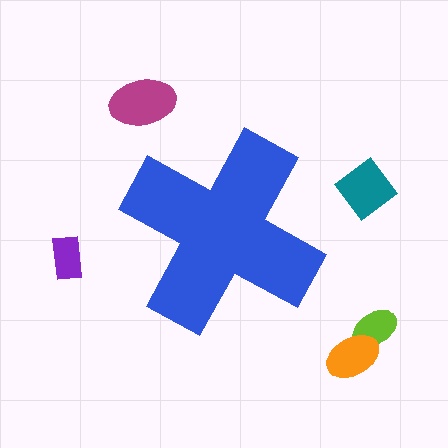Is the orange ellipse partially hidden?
No, the orange ellipse is fully visible.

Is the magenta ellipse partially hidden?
No, the magenta ellipse is fully visible.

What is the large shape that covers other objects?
A blue cross.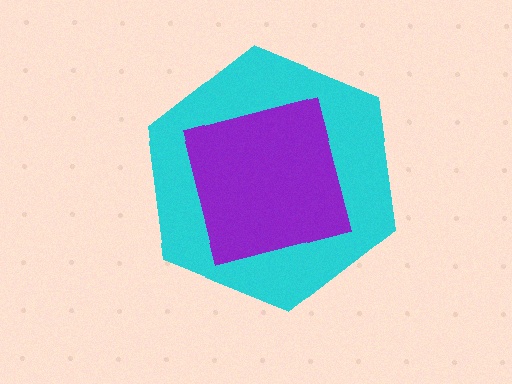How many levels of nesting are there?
2.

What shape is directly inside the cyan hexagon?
The purple square.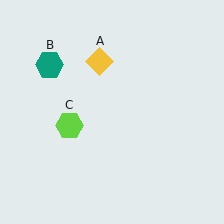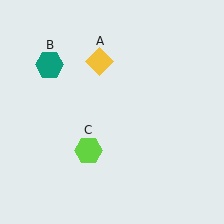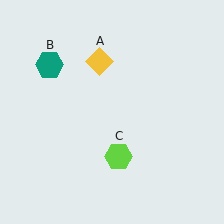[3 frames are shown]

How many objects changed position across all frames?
1 object changed position: lime hexagon (object C).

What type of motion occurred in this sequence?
The lime hexagon (object C) rotated counterclockwise around the center of the scene.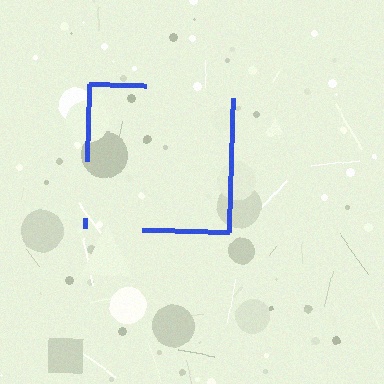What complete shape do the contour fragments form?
The contour fragments form a square.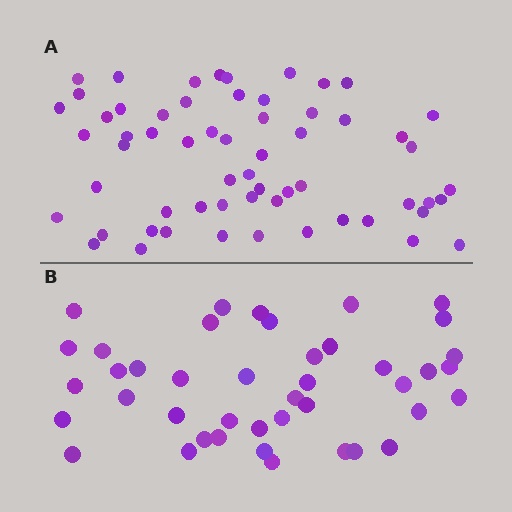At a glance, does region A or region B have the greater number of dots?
Region A (the top region) has more dots.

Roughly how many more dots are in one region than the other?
Region A has approximately 20 more dots than region B.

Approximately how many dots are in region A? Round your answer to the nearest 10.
About 60 dots.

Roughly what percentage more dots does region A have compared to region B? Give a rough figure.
About 45% more.